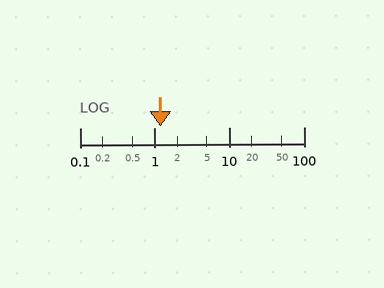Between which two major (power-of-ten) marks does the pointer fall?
The pointer is between 1 and 10.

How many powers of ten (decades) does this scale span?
The scale spans 3 decades, from 0.1 to 100.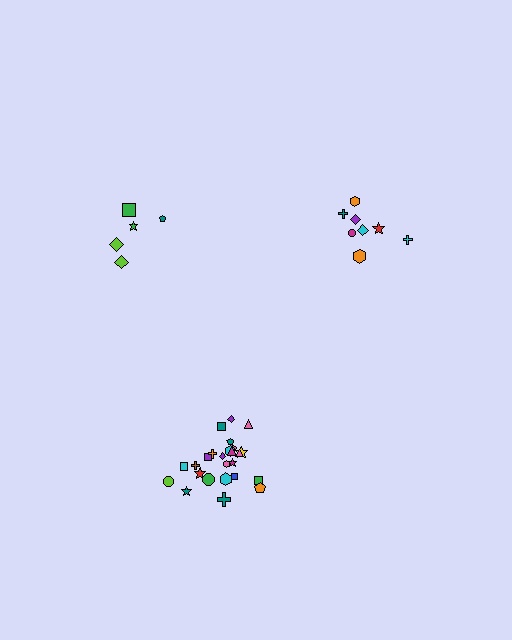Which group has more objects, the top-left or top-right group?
The top-right group.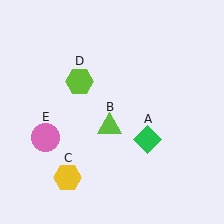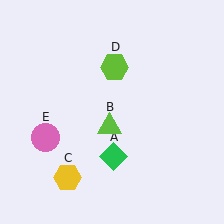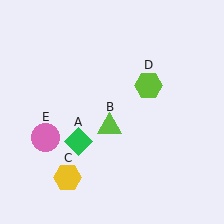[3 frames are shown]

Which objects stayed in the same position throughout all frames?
Lime triangle (object B) and yellow hexagon (object C) and pink circle (object E) remained stationary.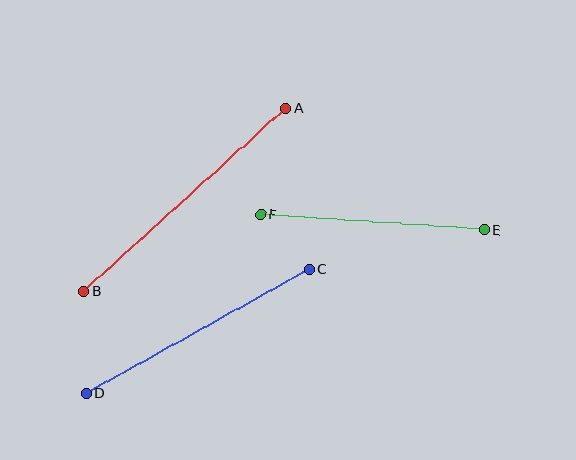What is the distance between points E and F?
The distance is approximately 224 pixels.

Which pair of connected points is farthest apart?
Points A and B are farthest apart.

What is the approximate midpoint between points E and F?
The midpoint is at approximately (372, 222) pixels.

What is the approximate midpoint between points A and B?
The midpoint is at approximately (184, 200) pixels.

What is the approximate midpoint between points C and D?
The midpoint is at approximately (197, 331) pixels.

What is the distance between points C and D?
The distance is approximately 255 pixels.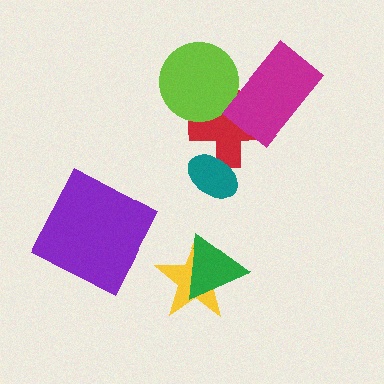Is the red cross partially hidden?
Yes, it is partially covered by another shape.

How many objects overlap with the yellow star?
1 object overlaps with the yellow star.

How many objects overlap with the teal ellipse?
1 object overlaps with the teal ellipse.